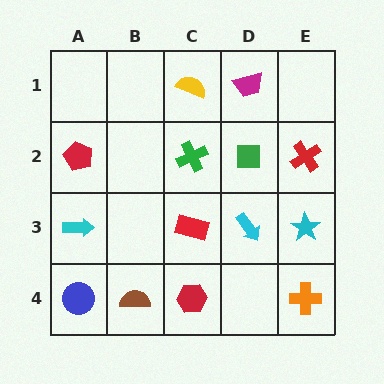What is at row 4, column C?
A red hexagon.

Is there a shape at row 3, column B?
No, that cell is empty.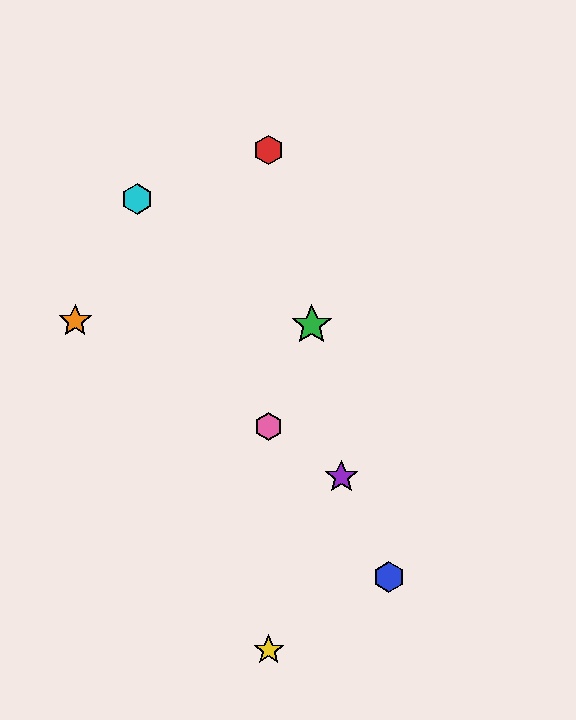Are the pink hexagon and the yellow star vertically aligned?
Yes, both are at x≈269.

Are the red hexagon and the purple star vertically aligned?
No, the red hexagon is at x≈269 and the purple star is at x≈341.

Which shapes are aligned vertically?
The red hexagon, the yellow star, the pink hexagon are aligned vertically.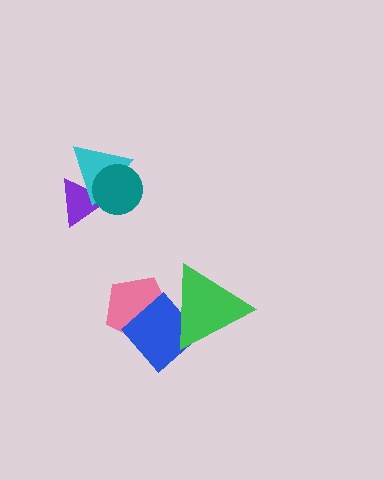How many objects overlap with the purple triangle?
2 objects overlap with the purple triangle.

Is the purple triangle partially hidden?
Yes, it is partially covered by another shape.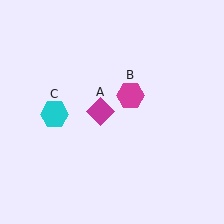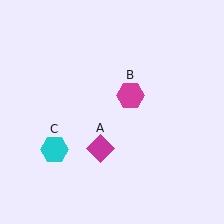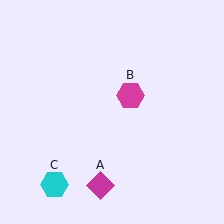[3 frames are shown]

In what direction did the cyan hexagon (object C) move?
The cyan hexagon (object C) moved down.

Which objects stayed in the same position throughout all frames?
Magenta hexagon (object B) remained stationary.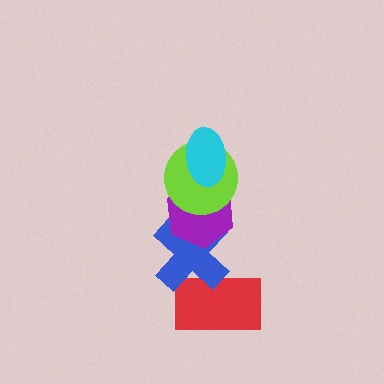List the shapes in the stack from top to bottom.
From top to bottom: the cyan ellipse, the lime circle, the purple hexagon, the blue cross, the red rectangle.